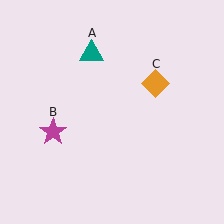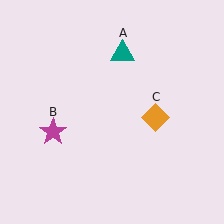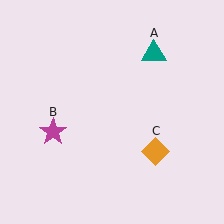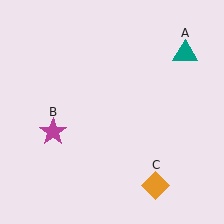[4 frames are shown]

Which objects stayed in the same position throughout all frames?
Magenta star (object B) remained stationary.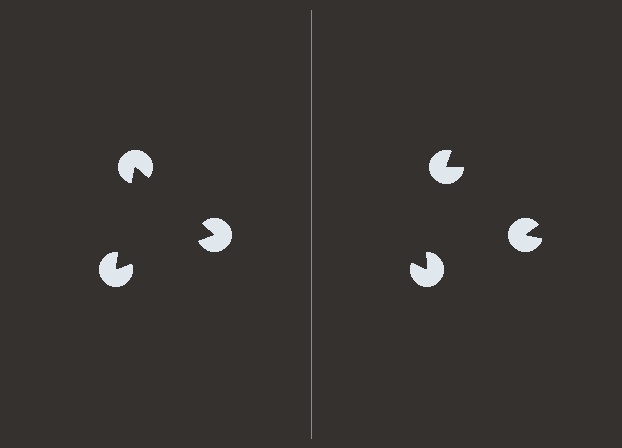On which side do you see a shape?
An illusory triangle appears on the left side. On the right side the wedge cuts are rotated, so no coherent shape forms.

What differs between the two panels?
The pac-man discs are positioned identically on both sides; only the wedge orientations differ. On the left they align to a triangle; on the right they are misaligned.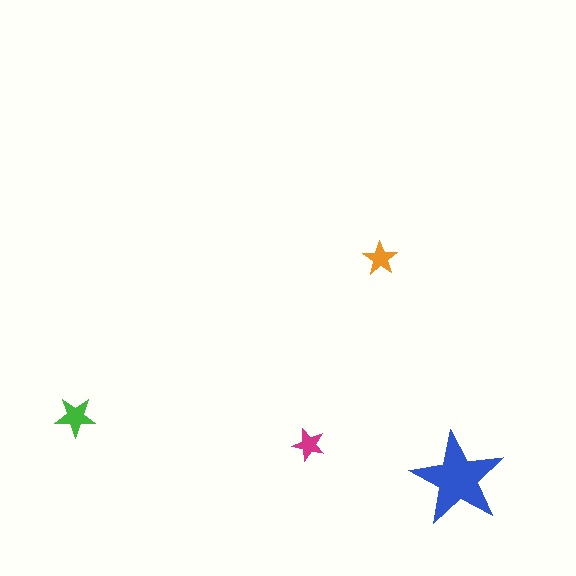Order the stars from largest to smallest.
the blue one, the green one, the orange one, the magenta one.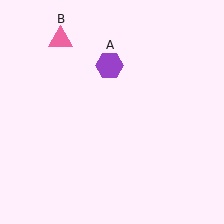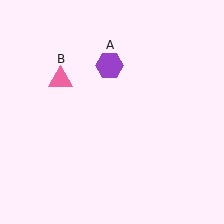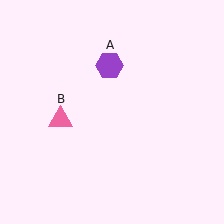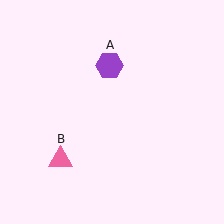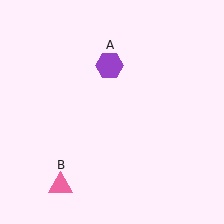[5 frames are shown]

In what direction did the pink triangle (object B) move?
The pink triangle (object B) moved down.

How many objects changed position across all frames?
1 object changed position: pink triangle (object B).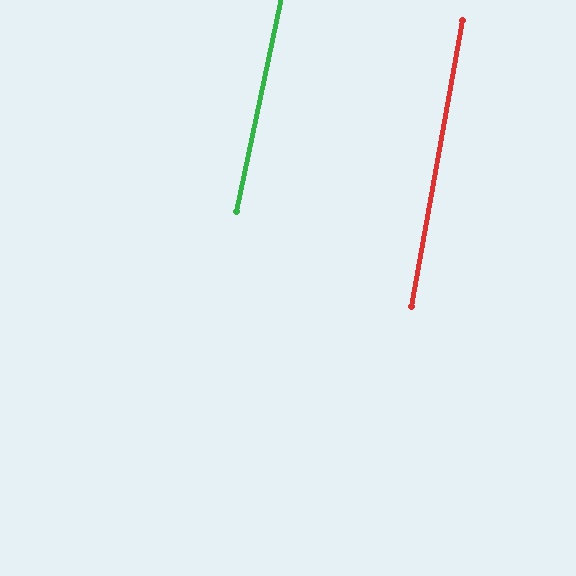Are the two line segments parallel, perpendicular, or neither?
Parallel — their directions differ by only 1.7°.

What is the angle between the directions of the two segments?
Approximately 2 degrees.